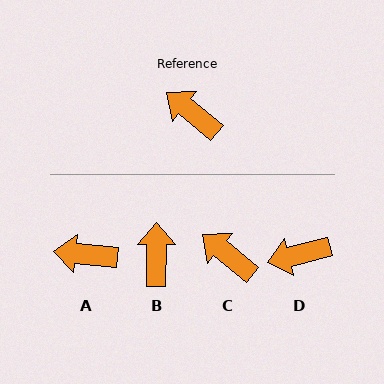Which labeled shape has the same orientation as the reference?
C.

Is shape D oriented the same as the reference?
No, it is off by about 53 degrees.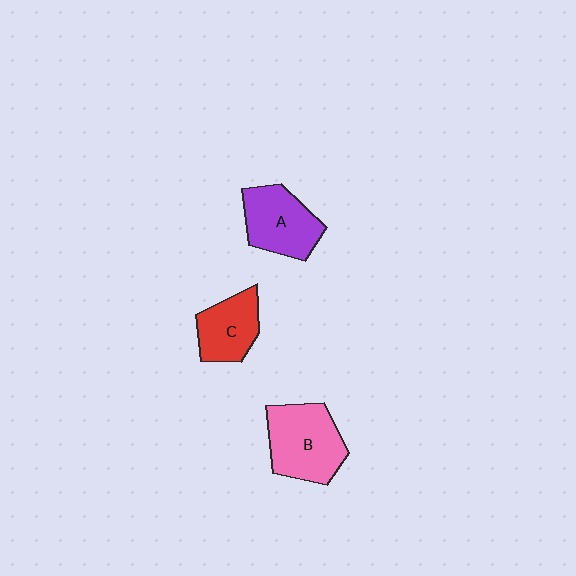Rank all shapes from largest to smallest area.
From largest to smallest: B (pink), A (purple), C (red).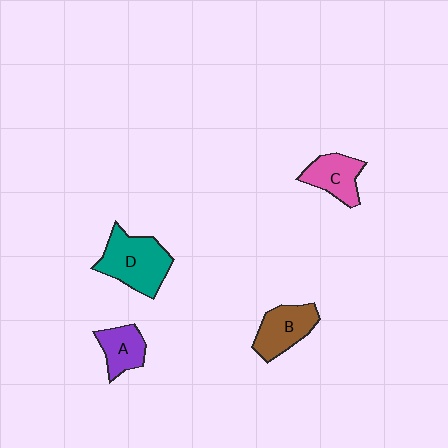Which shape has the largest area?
Shape D (teal).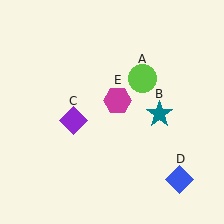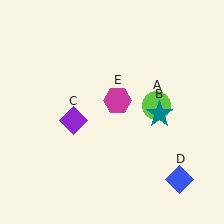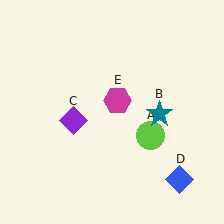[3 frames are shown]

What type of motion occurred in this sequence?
The lime circle (object A) rotated clockwise around the center of the scene.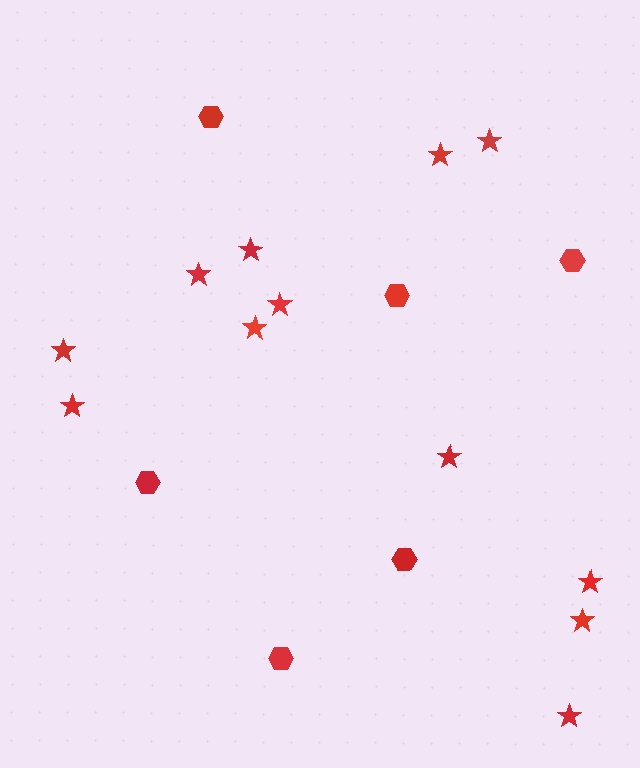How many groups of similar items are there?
There are 2 groups: one group of stars (12) and one group of hexagons (6).